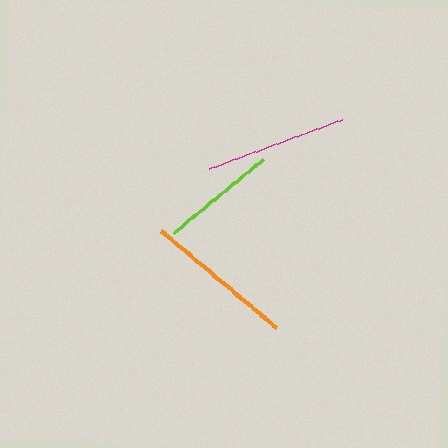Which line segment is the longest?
The orange line is the longest at approximately 151 pixels.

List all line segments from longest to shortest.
From longest to shortest: orange, magenta, lime.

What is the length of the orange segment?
The orange segment is approximately 151 pixels long.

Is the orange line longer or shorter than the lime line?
The orange line is longer than the lime line.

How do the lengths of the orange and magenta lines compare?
The orange and magenta lines are approximately the same length.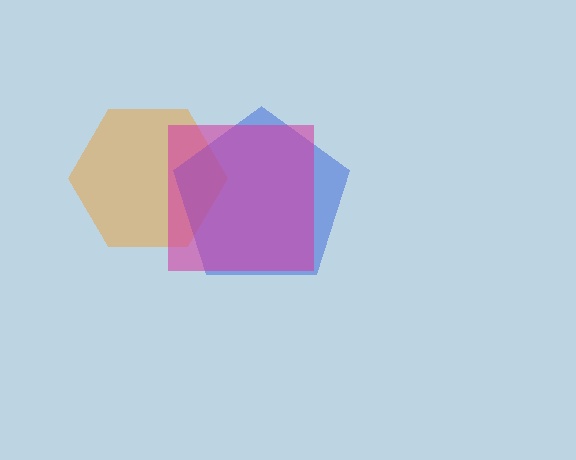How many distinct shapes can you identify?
There are 3 distinct shapes: an orange hexagon, a blue pentagon, a magenta square.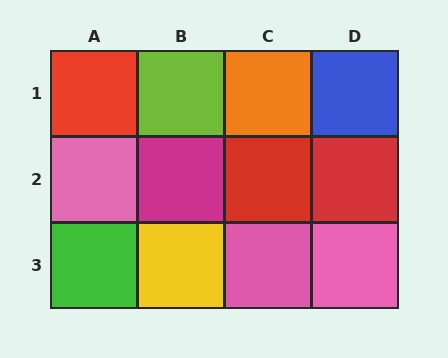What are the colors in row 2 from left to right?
Pink, magenta, red, red.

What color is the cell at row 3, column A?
Green.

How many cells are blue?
1 cell is blue.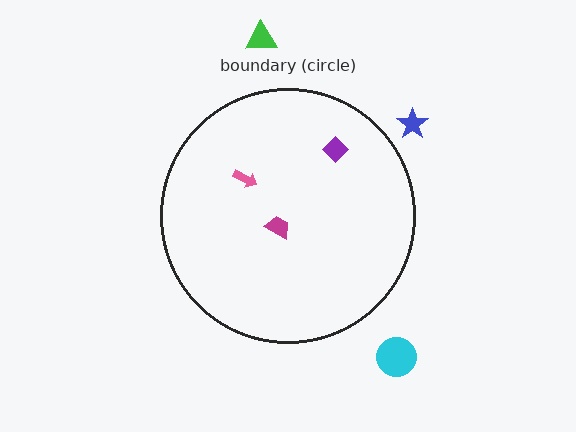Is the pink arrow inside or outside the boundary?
Inside.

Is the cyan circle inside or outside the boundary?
Outside.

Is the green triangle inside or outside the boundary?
Outside.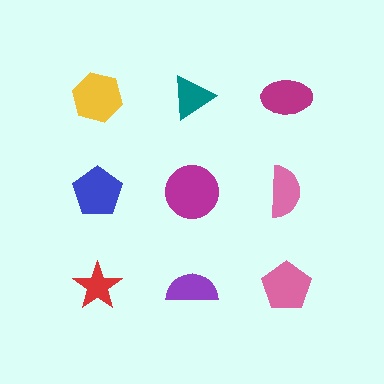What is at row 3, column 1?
A red star.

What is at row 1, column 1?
A yellow hexagon.